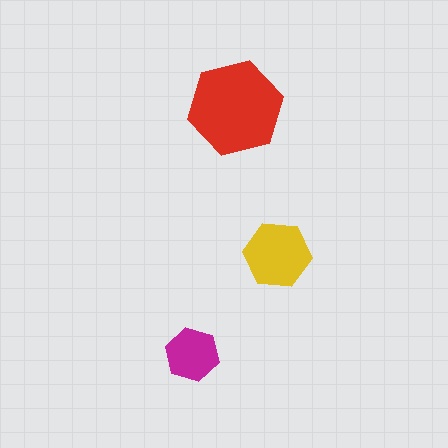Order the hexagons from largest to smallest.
the red one, the yellow one, the magenta one.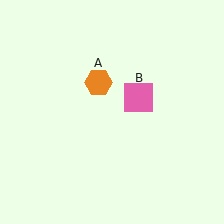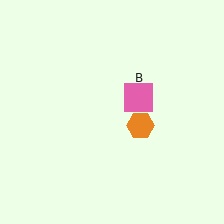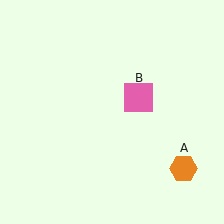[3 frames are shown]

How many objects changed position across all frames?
1 object changed position: orange hexagon (object A).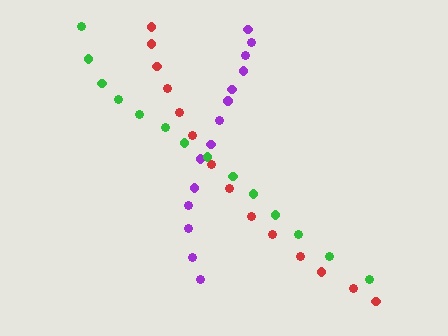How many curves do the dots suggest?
There are 3 distinct paths.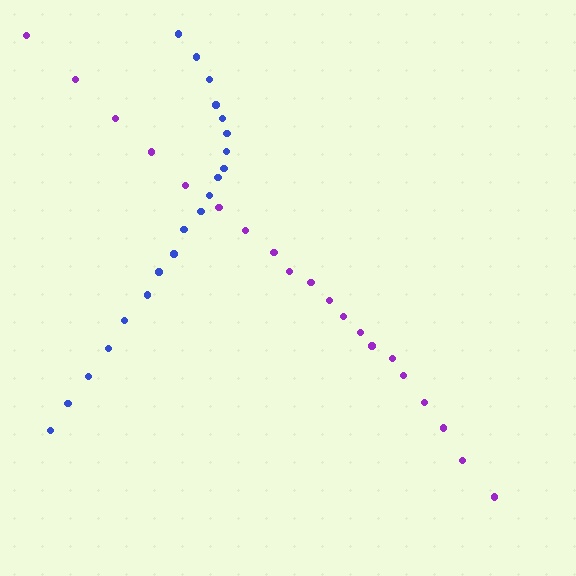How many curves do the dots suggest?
There are 2 distinct paths.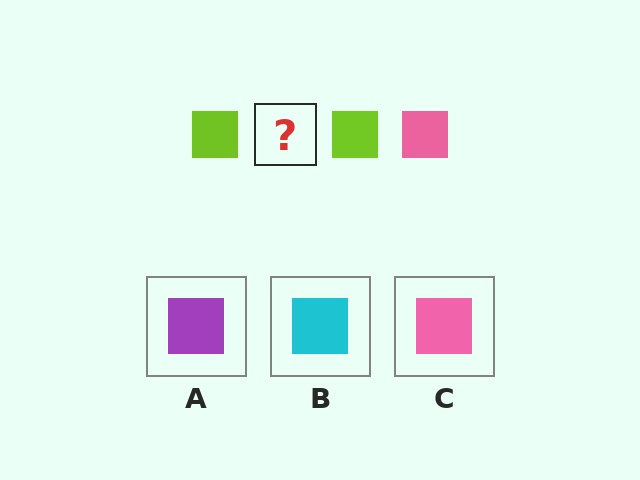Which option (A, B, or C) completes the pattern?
C.